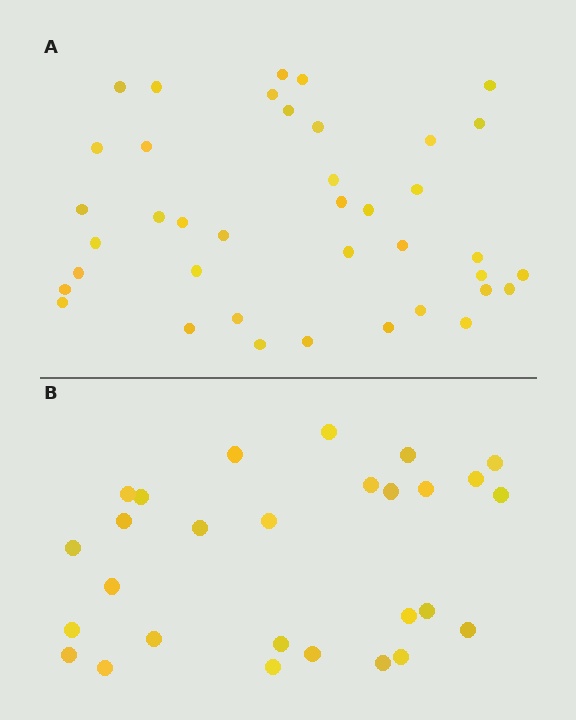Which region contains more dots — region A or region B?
Region A (the top region) has more dots.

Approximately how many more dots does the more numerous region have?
Region A has roughly 12 or so more dots than region B.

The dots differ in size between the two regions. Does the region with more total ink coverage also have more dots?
No. Region B has more total ink coverage because its dots are larger, but region A actually contains more individual dots. Total area can be misleading — the number of items is what matters here.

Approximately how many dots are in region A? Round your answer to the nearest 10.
About 40 dots. (The exact count is 39, which rounds to 40.)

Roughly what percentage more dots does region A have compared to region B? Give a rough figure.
About 40% more.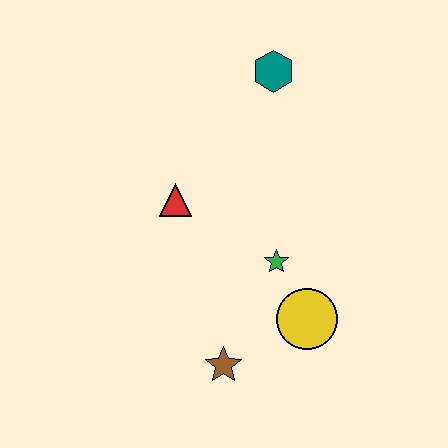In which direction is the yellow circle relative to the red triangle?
The yellow circle is to the right of the red triangle.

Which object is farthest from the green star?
The teal hexagon is farthest from the green star.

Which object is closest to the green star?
The yellow circle is closest to the green star.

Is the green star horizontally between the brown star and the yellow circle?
Yes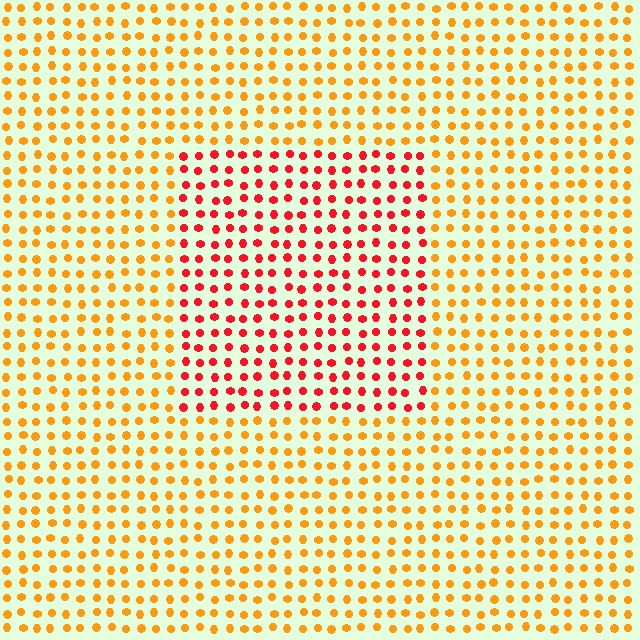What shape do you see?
I see a rectangle.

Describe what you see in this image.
The image is filled with small orange elements in a uniform arrangement. A rectangle-shaped region is visible where the elements are tinted to a slightly different hue, forming a subtle color boundary.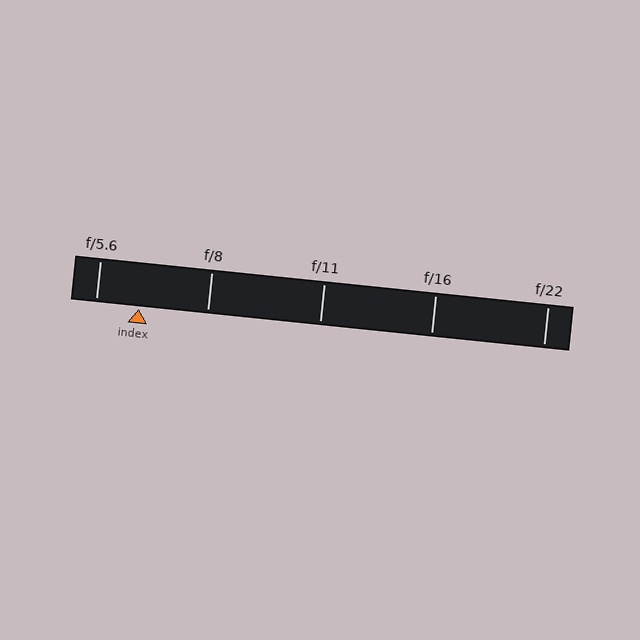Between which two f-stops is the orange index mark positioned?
The index mark is between f/5.6 and f/8.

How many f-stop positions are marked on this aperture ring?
There are 5 f-stop positions marked.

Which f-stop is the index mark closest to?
The index mark is closest to f/5.6.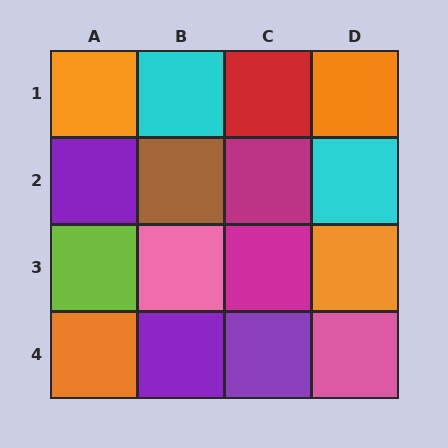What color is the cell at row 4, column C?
Purple.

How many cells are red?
1 cell is red.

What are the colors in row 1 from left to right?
Orange, cyan, red, orange.